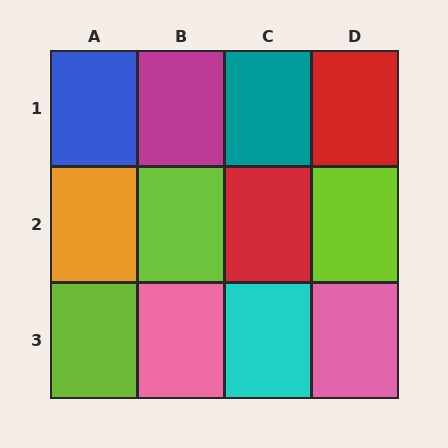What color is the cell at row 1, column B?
Magenta.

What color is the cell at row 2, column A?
Orange.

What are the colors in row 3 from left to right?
Lime, pink, cyan, pink.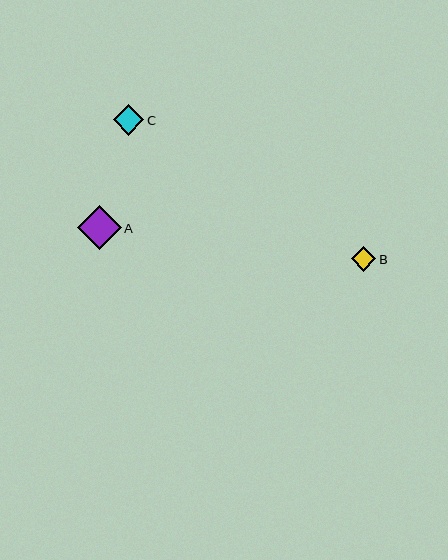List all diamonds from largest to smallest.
From largest to smallest: A, C, B.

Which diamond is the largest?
Diamond A is the largest with a size of approximately 44 pixels.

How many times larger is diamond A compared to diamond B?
Diamond A is approximately 1.8 times the size of diamond B.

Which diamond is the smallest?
Diamond B is the smallest with a size of approximately 25 pixels.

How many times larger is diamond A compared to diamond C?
Diamond A is approximately 1.4 times the size of diamond C.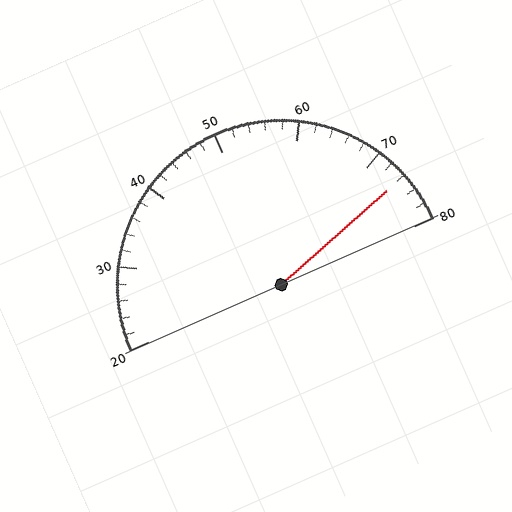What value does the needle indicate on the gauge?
The needle indicates approximately 74.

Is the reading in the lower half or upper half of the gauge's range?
The reading is in the upper half of the range (20 to 80).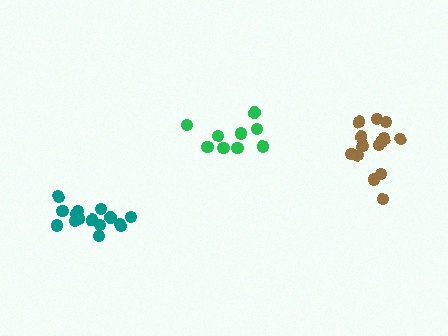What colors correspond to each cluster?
The clusters are colored: teal, brown, green.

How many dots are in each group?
Group 1: 15 dots, Group 2: 14 dots, Group 3: 9 dots (38 total).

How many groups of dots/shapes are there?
There are 3 groups.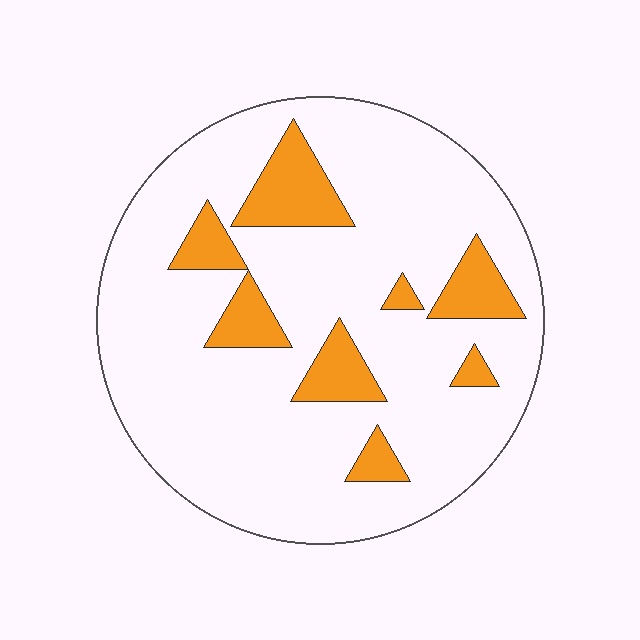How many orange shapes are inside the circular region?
8.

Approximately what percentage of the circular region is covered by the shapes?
Approximately 15%.